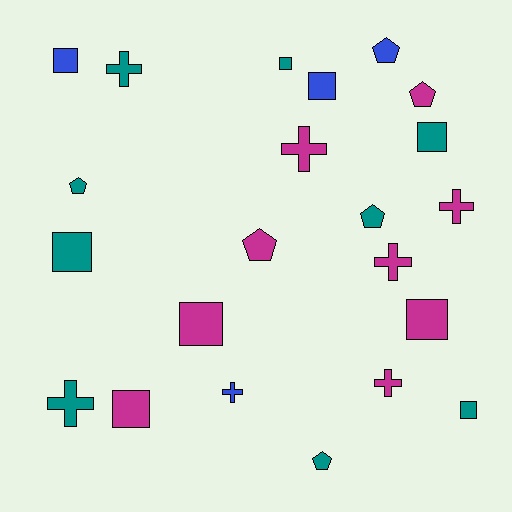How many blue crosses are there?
There is 1 blue cross.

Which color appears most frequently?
Magenta, with 9 objects.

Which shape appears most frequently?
Square, with 9 objects.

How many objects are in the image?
There are 22 objects.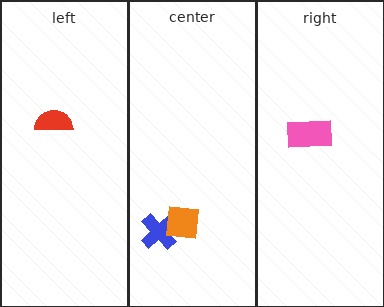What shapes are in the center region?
The blue cross, the orange square.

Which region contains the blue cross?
The center region.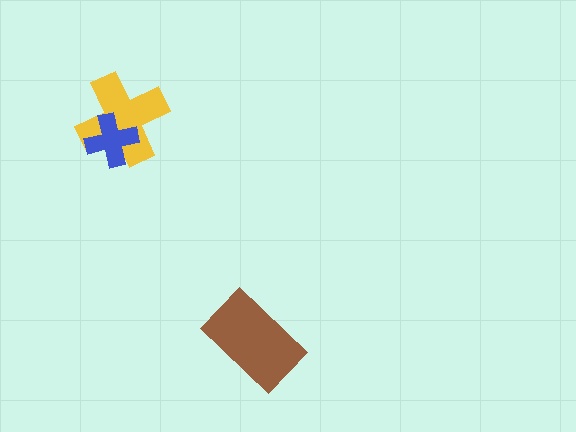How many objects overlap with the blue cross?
1 object overlaps with the blue cross.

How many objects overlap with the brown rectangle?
0 objects overlap with the brown rectangle.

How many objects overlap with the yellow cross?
1 object overlaps with the yellow cross.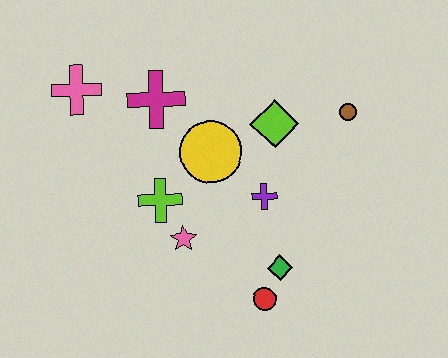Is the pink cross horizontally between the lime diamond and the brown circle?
No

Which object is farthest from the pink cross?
The red circle is farthest from the pink cross.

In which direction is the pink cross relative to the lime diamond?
The pink cross is to the left of the lime diamond.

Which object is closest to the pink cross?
The magenta cross is closest to the pink cross.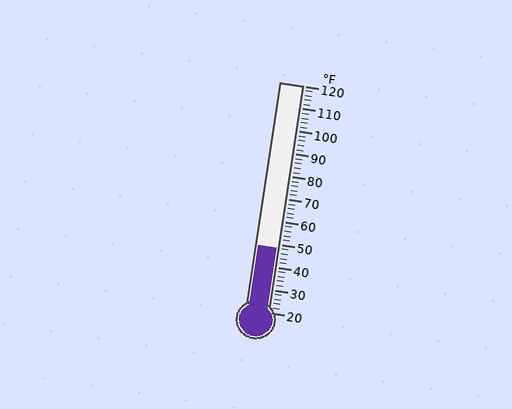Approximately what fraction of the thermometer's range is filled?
The thermometer is filled to approximately 30% of its range.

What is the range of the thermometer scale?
The thermometer scale ranges from 20°F to 120°F.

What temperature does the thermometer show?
The thermometer shows approximately 48°F.